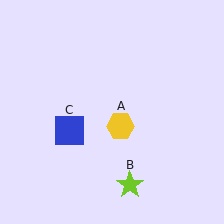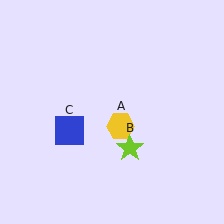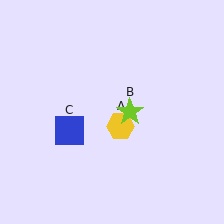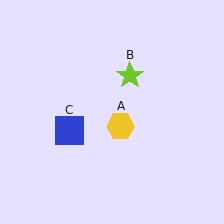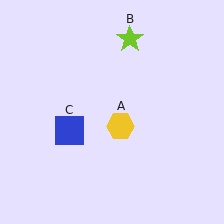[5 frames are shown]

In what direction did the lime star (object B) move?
The lime star (object B) moved up.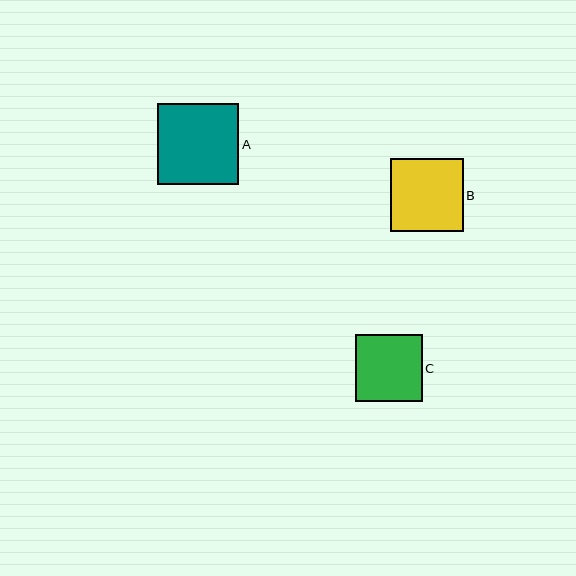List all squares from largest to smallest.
From largest to smallest: A, B, C.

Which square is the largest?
Square A is the largest with a size of approximately 81 pixels.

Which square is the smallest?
Square C is the smallest with a size of approximately 67 pixels.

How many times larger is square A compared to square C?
Square A is approximately 1.2 times the size of square C.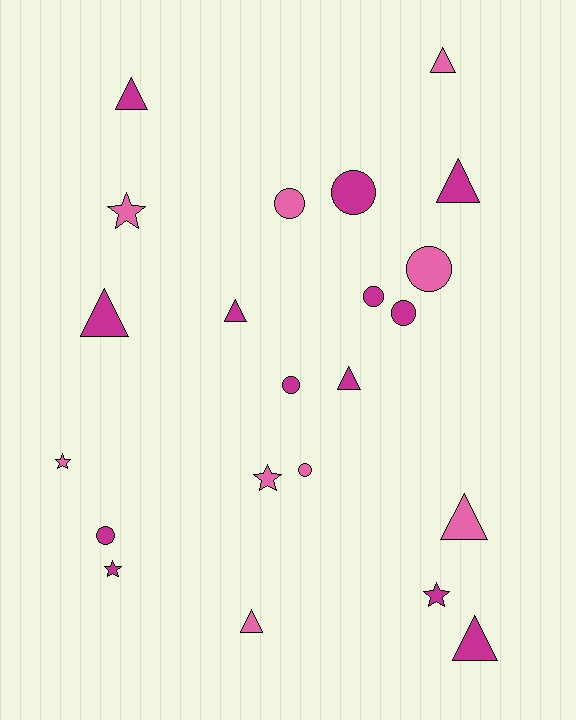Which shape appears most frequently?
Triangle, with 9 objects.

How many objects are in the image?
There are 22 objects.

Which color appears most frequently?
Magenta, with 13 objects.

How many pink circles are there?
There are 3 pink circles.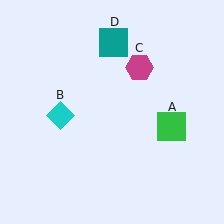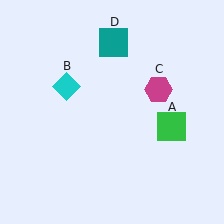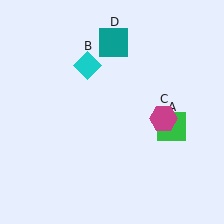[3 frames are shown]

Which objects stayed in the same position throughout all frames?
Green square (object A) and teal square (object D) remained stationary.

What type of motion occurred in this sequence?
The cyan diamond (object B), magenta hexagon (object C) rotated clockwise around the center of the scene.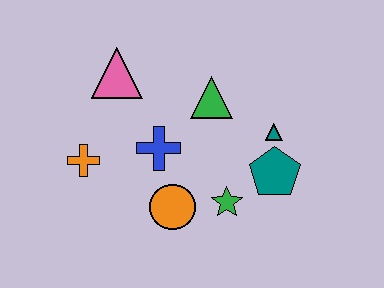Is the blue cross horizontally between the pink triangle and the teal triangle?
Yes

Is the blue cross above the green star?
Yes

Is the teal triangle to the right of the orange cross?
Yes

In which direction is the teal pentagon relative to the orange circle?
The teal pentagon is to the right of the orange circle.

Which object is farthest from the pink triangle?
The teal pentagon is farthest from the pink triangle.